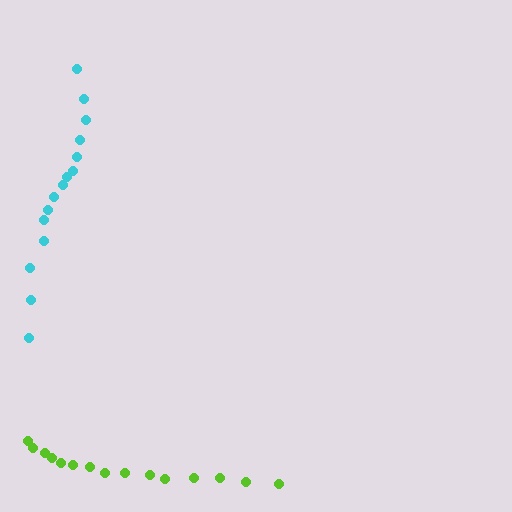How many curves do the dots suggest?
There are 2 distinct paths.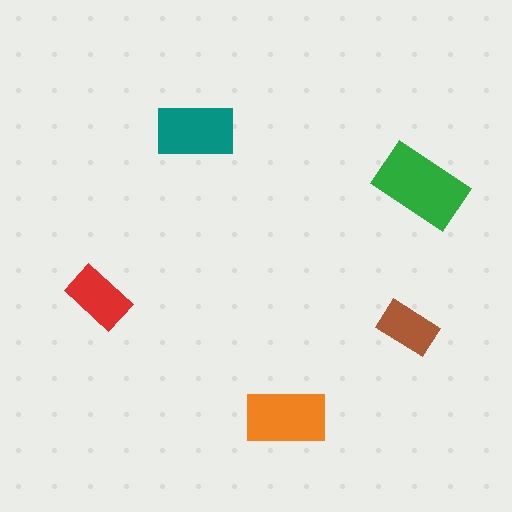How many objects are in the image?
There are 5 objects in the image.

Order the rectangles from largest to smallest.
the green one, the orange one, the teal one, the red one, the brown one.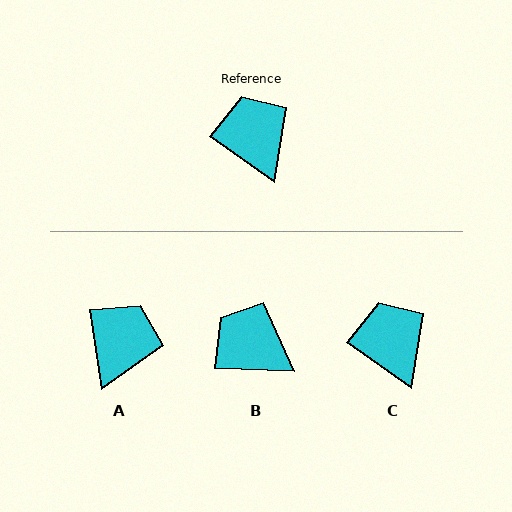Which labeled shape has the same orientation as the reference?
C.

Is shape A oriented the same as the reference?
No, it is off by about 46 degrees.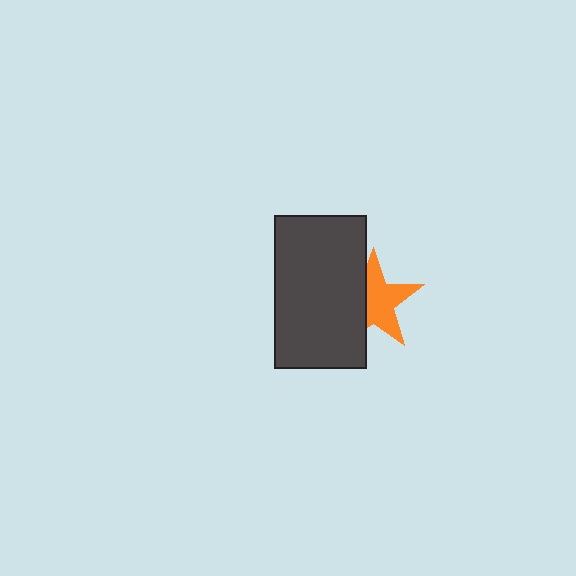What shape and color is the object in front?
The object in front is a dark gray rectangle.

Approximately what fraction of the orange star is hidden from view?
Roughly 39% of the orange star is hidden behind the dark gray rectangle.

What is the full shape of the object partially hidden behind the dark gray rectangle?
The partially hidden object is an orange star.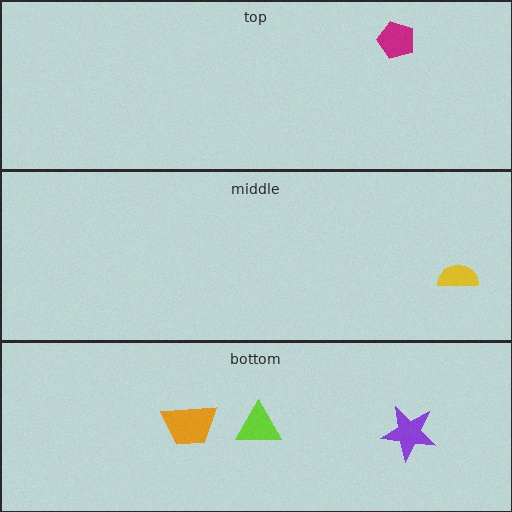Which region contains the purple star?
The bottom region.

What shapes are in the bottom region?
The purple star, the orange trapezoid, the lime triangle.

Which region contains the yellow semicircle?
The middle region.